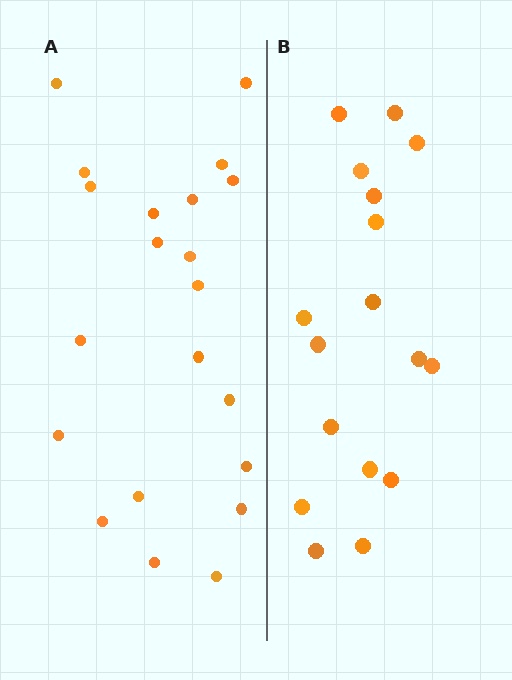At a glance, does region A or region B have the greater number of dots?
Region A (the left region) has more dots.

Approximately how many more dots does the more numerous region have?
Region A has about 4 more dots than region B.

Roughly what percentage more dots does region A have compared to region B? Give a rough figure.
About 25% more.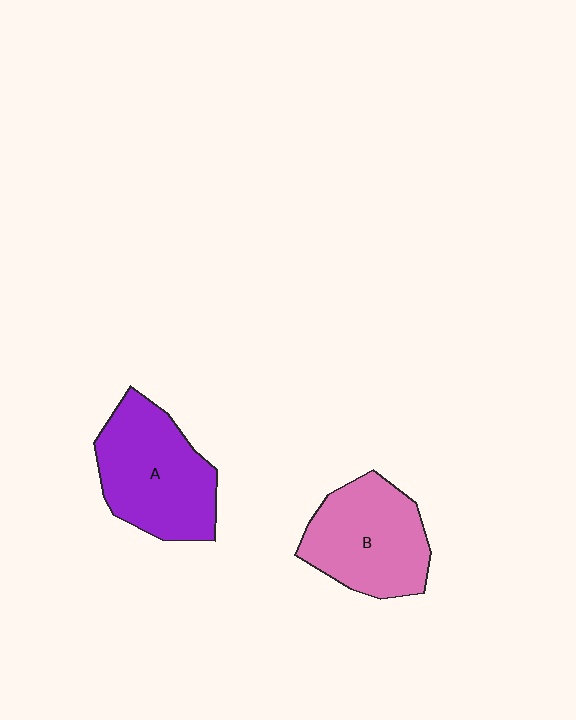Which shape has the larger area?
Shape A (purple).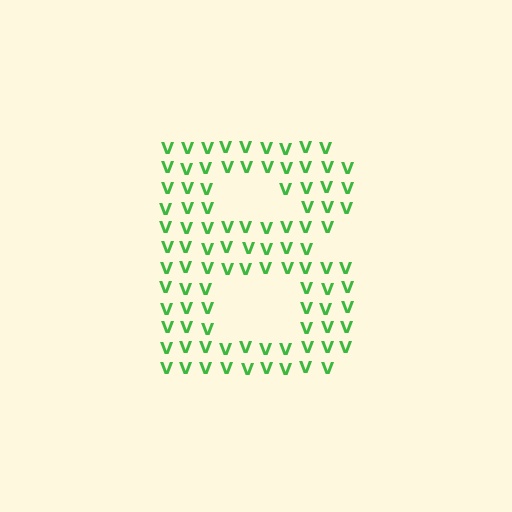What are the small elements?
The small elements are letter V's.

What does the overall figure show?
The overall figure shows the letter B.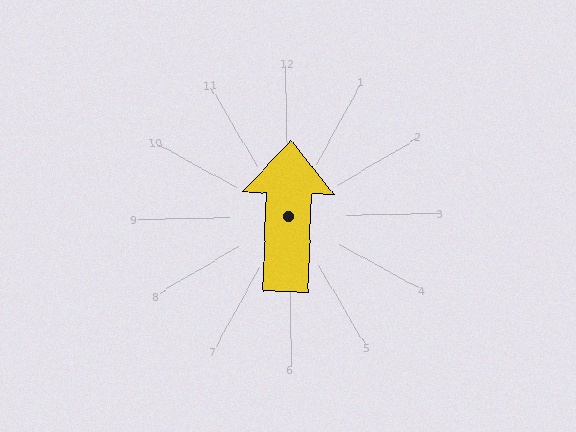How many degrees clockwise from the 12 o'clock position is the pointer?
Approximately 3 degrees.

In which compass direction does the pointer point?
North.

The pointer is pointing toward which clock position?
Roughly 12 o'clock.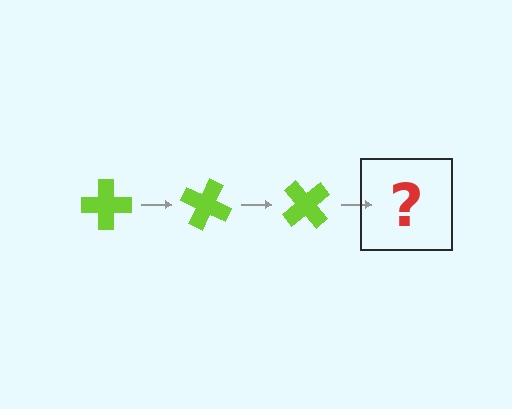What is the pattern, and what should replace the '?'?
The pattern is that the cross rotates 25 degrees each step. The '?' should be a lime cross rotated 75 degrees.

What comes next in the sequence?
The next element should be a lime cross rotated 75 degrees.